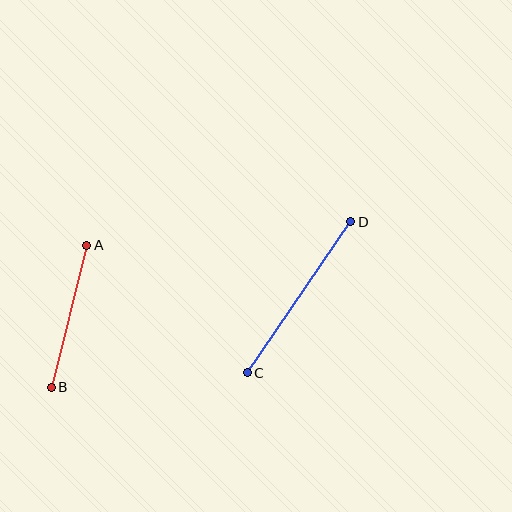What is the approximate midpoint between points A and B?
The midpoint is at approximately (69, 316) pixels.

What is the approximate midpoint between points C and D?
The midpoint is at approximately (299, 297) pixels.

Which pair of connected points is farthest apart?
Points C and D are farthest apart.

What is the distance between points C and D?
The distance is approximately 183 pixels.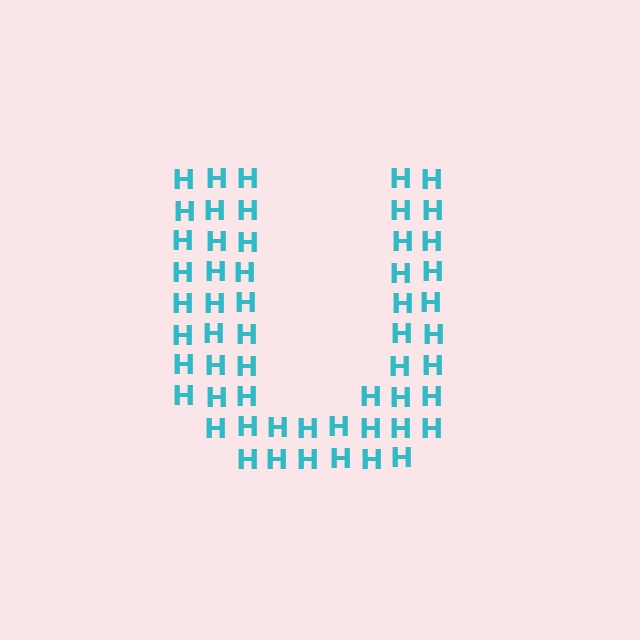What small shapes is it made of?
It is made of small letter H's.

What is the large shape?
The large shape is the letter U.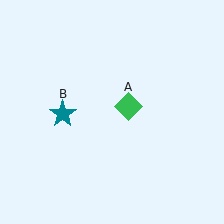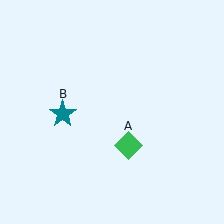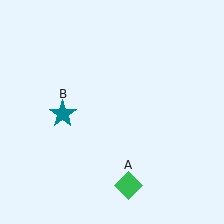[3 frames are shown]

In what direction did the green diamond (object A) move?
The green diamond (object A) moved down.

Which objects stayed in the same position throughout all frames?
Teal star (object B) remained stationary.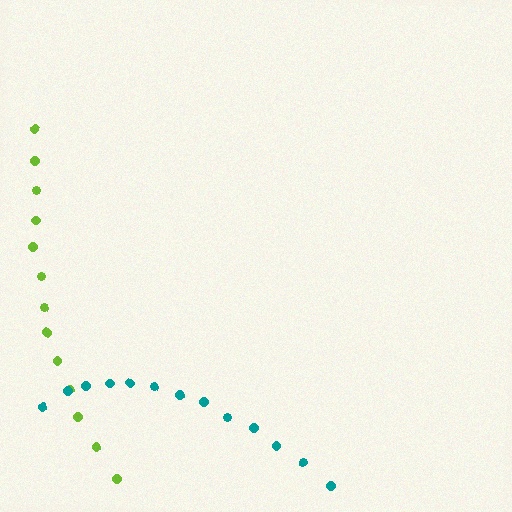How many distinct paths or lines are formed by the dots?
There are 2 distinct paths.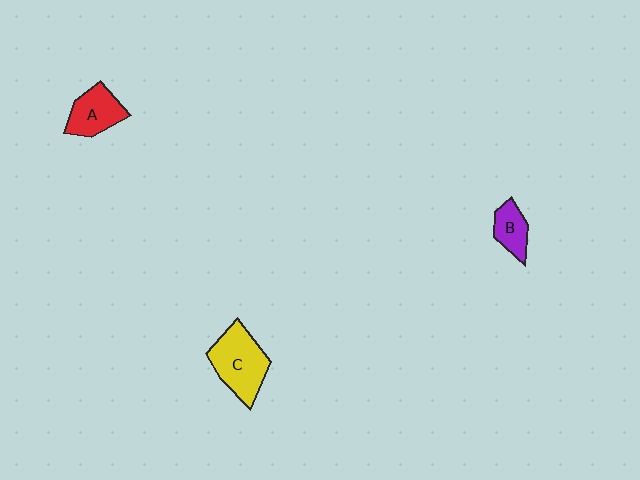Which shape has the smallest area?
Shape B (purple).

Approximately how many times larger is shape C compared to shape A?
Approximately 1.5 times.